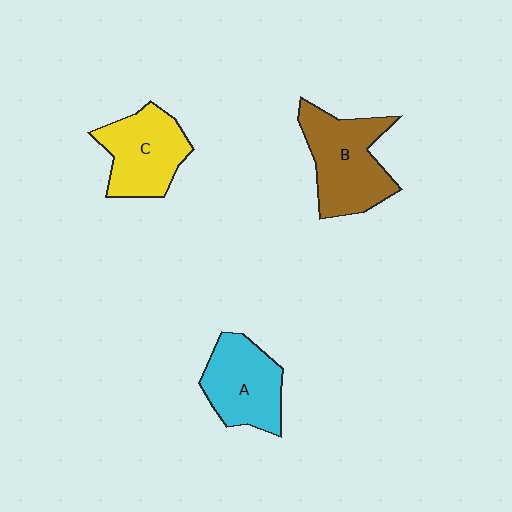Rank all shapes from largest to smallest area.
From largest to smallest: B (brown), C (yellow), A (cyan).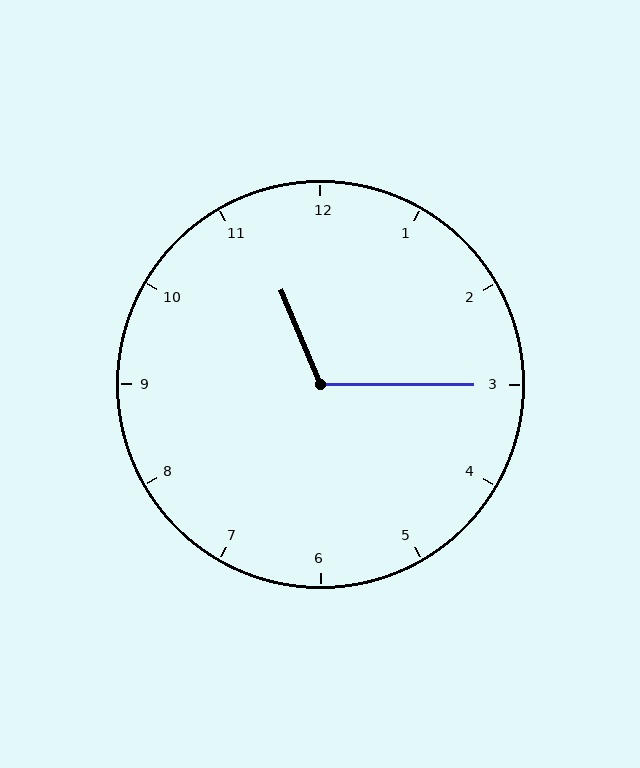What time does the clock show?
11:15.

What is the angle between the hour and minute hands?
Approximately 112 degrees.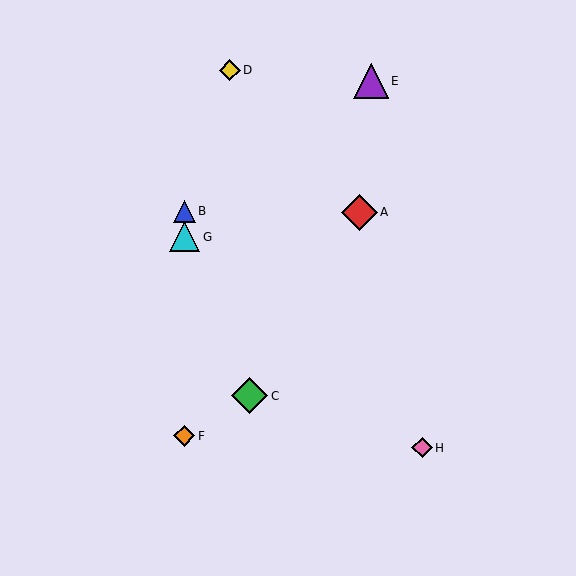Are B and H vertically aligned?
No, B is at x≈184 and H is at x≈422.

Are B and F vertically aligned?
Yes, both are at x≈184.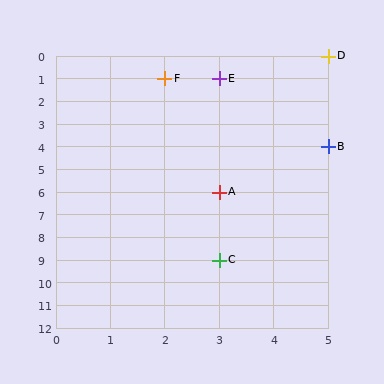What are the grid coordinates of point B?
Point B is at grid coordinates (5, 4).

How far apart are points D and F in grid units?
Points D and F are 3 columns and 1 row apart (about 3.2 grid units diagonally).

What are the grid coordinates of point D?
Point D is at grid coordinates (5, 0).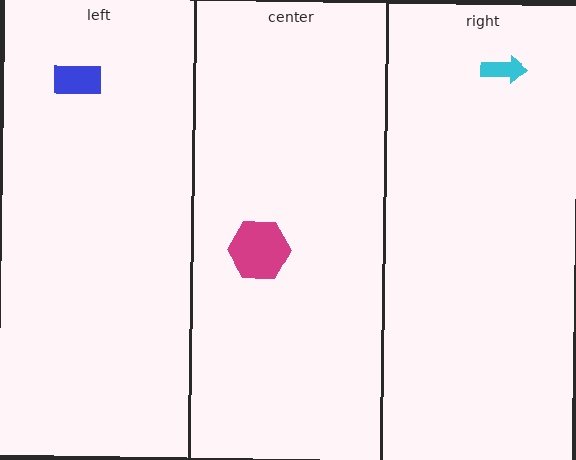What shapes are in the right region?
The cyan arrow.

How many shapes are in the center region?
1.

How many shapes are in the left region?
1.